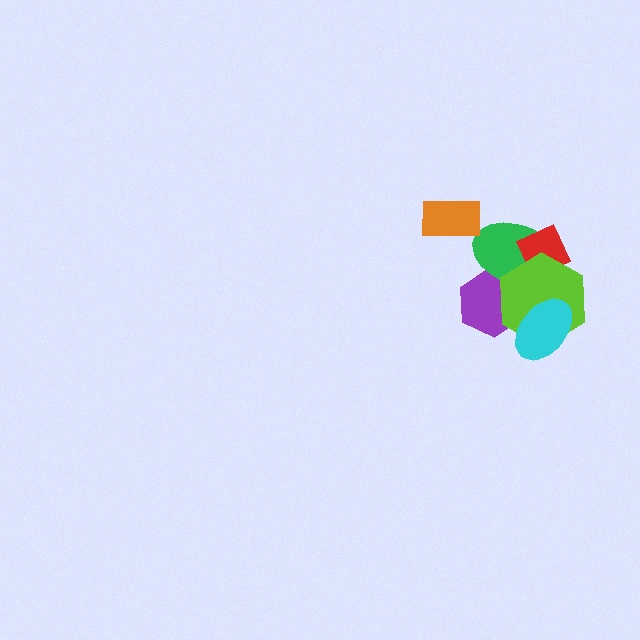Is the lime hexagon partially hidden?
Yes, it is partially covered by another shape.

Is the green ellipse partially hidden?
Yes, it is partially covered by another shape.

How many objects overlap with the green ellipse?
3 objects overlap with the green ellipse.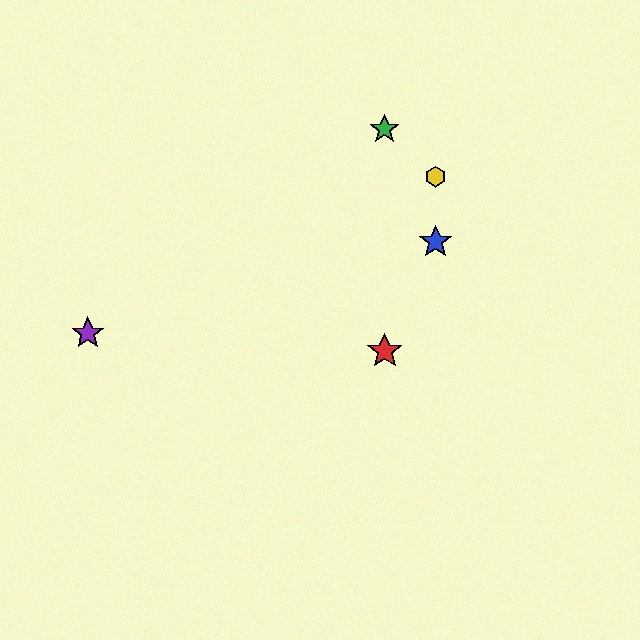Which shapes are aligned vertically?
The blue star, the yellow hexagon are aligned vertically.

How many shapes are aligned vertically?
2 shapes (the blue star, the yellow hexagon) are aligned vertically.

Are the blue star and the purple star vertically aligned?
No, the blue star is at x≈436 and the purple star is at x≈88.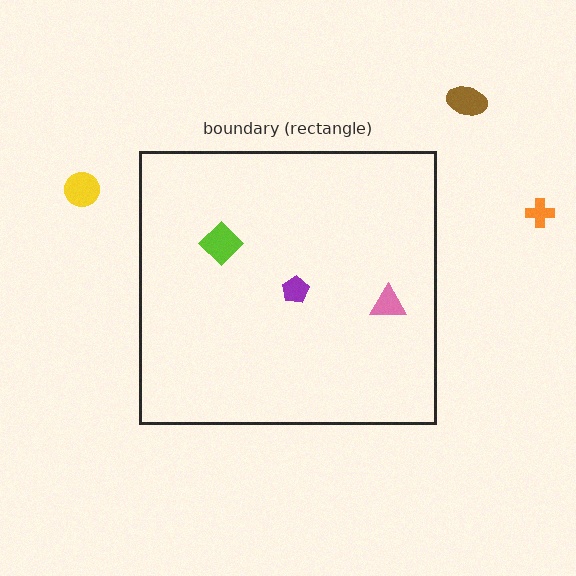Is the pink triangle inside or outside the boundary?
Inside.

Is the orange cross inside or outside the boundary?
Outside.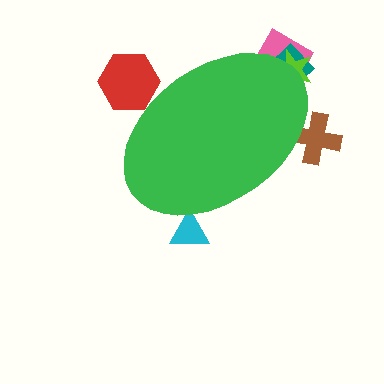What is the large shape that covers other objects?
A green ellipse.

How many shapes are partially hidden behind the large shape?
6 shapes are partially hidden.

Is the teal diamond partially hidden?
Yes, the teal diamond is partially hidden behind the green ellipse.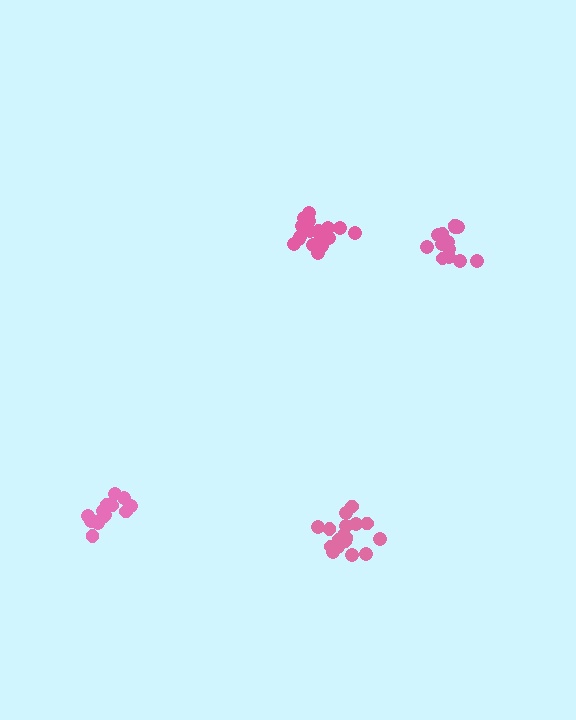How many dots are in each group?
Group 1: 15 dots, Group 2: 19 dots, Group 3: 16 dots, Group 4: 17 dots (67 total).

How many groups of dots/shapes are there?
There are 4 groups.